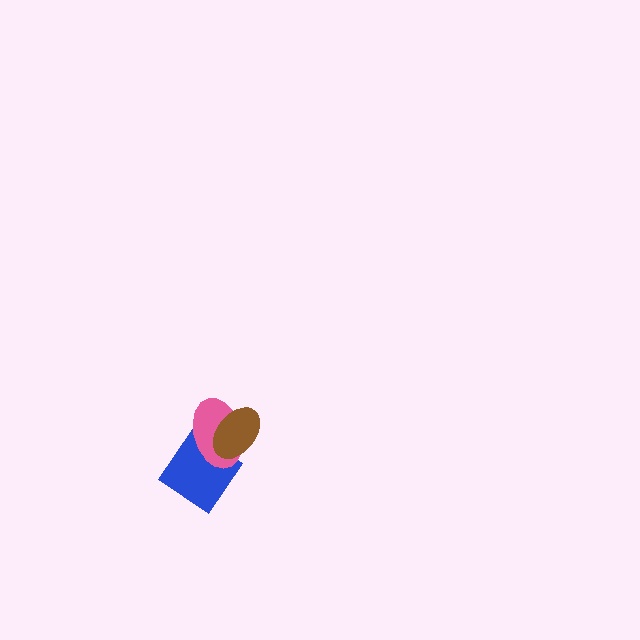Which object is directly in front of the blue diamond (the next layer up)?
The pink ellipse is directly in front of the blue diamond.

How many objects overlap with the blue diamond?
2 objects overlap with the blue diamond.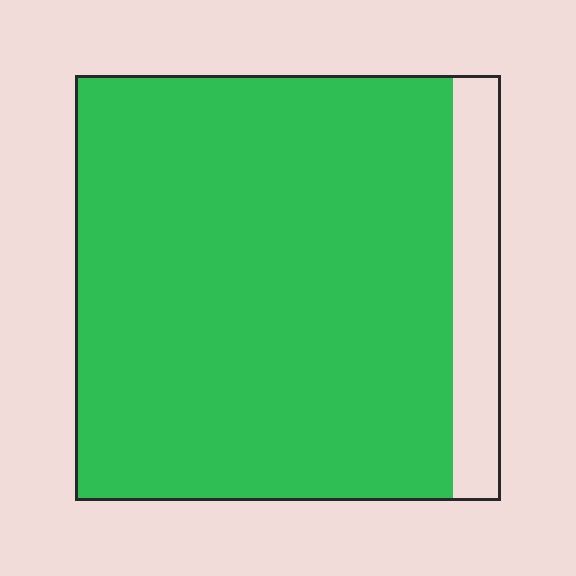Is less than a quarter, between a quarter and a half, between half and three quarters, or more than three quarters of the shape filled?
More than three quarters.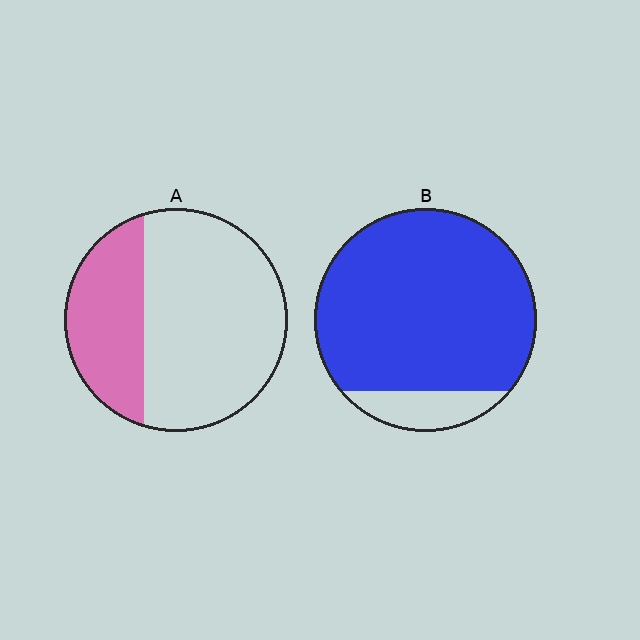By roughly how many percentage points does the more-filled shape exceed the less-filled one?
By roughly 55 percentage points (B over A).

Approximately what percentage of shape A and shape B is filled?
A is approximately 30% and B is approximately 85%.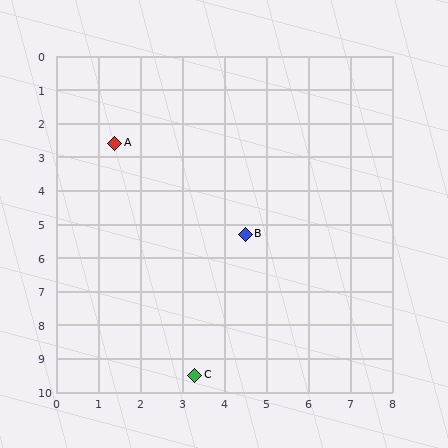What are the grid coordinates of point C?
Point C is at approximately (3.3, 9.5).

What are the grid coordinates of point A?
Point A is at approximately (1.4, 2.6).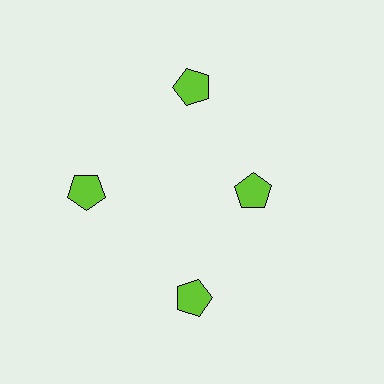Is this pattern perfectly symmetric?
No. The 4 lime pentagons are arranged in a ring, but one element near the 3 o'clock position is pulled inward toward the center, breaking the 4-fold rotational symmetry.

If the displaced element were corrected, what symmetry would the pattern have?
It would have 4-fold rotational symmetry — the pattern would map onto itself every 90 degrees.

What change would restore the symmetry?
The symmetry would be restored by moving it outward, back onto the ring so that all 4 pentagons sit at equal angles and equal distance from the center.